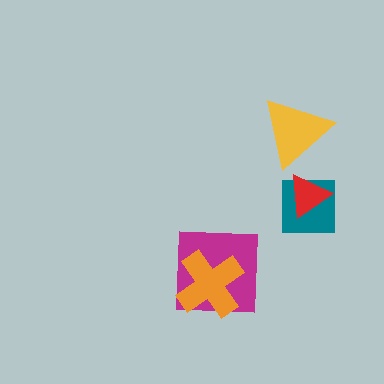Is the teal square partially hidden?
Yes, it is partially covered by another shape.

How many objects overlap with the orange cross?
1 object overlaps with the orange cross.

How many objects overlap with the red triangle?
1 object overlaps with the red triangle.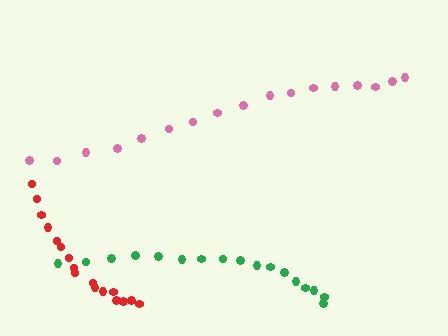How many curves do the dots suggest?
There are 3 distinct paths.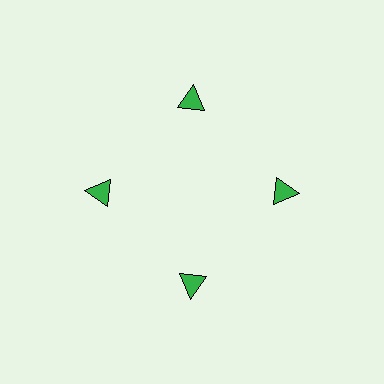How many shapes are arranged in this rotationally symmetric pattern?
There are 4 shapes, arranged in 4 groups of 1.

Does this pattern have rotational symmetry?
Yes, this pattern has 4-fold rotational symmetry. It looks the same after rotating 90 degrees around the center.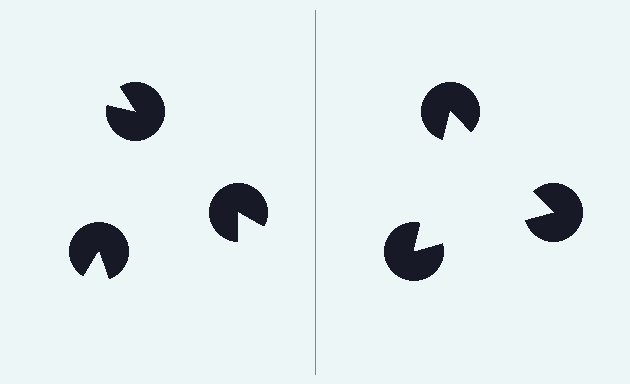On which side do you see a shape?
An illusory triangle appears on the right side. On the left side the wedge cuts are rotated, so no coherent shape forms.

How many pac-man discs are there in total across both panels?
6 — 3 on each side.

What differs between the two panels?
The pac-man discs are positioned identically on both sides; only the wedge orientations differ. On the right they align to a triangle; on the left they are misaligned.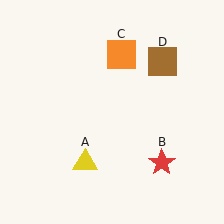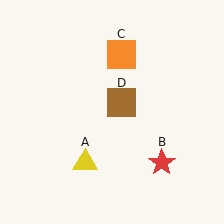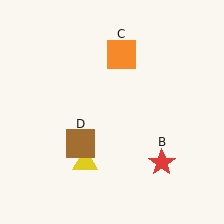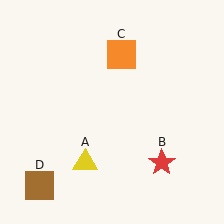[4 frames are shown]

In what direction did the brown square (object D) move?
The brown square (object D) moved down and to the left.